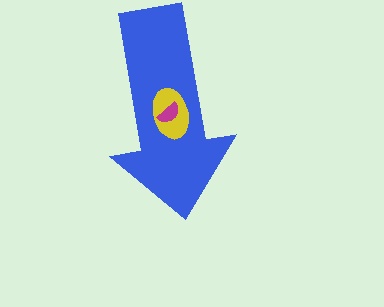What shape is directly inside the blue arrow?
The yellow ellipse.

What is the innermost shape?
The magenta semicircle.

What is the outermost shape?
The blue arrow.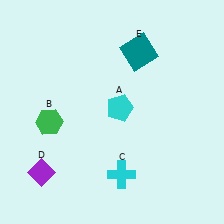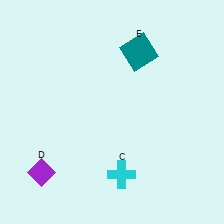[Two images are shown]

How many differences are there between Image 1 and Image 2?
There are 2 differences between the two images.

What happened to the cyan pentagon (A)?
The cyan pentagon (A) was removed in Image 2. It was in the top-right area of Image 1.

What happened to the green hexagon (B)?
The green hexagon (B) was removed in Image 2. It was in the bottom-left area of Image 1.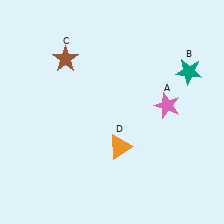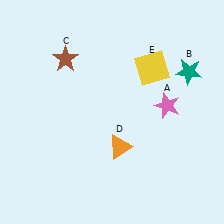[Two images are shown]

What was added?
A yellow square (E) was added in Image 2.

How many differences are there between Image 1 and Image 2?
There is 1 difference between the two images.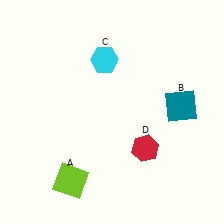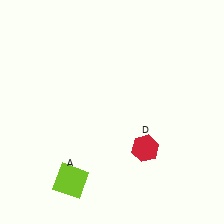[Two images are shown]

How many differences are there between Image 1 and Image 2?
There are 2 differences between the two images.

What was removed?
The cyan hexagon (C), the teal square (B) were removed in Image 2.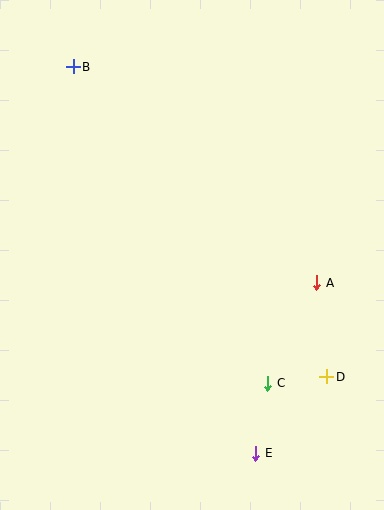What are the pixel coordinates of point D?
Point D is at (327, 377).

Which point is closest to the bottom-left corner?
Point E is closest to the bottom-left corner.